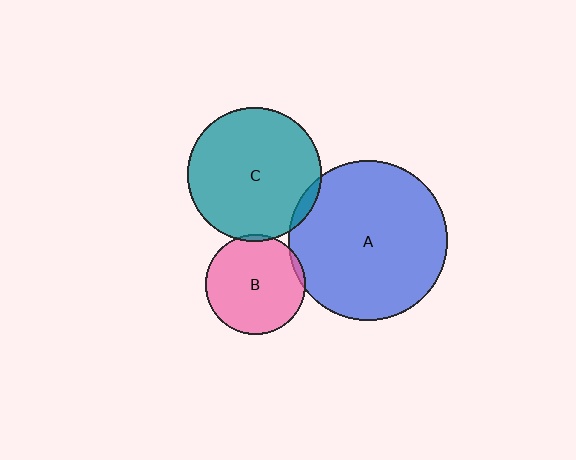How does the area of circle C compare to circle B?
Approximately 1.8 times.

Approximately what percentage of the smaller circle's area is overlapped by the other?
Approximately 5%.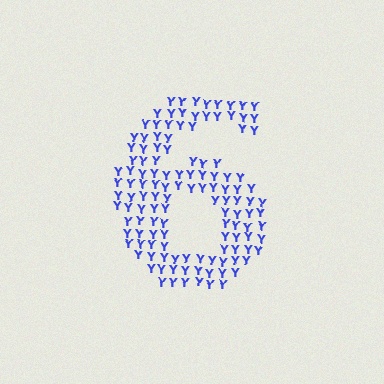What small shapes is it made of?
It is made of small letter Y's.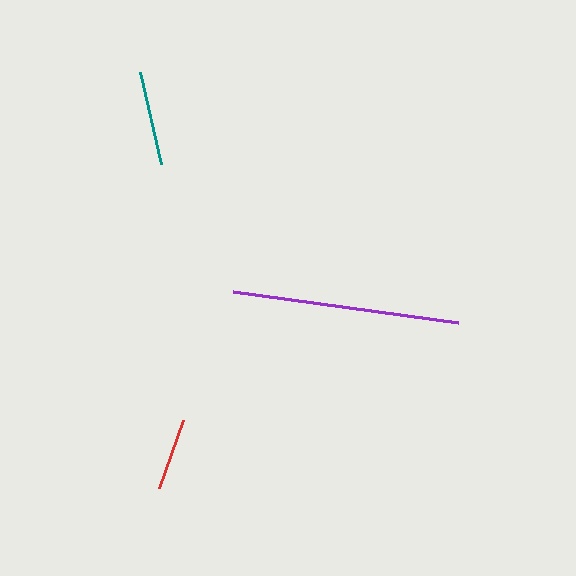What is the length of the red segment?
The red segment is approximately 72 pixels long.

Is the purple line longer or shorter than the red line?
The purple line is longer than the red line.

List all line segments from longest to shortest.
From longest to shortest: purple, teal, red.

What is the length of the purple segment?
The purple segment is approximately 228 pixels long.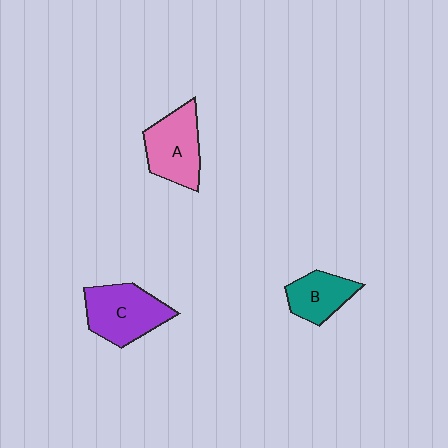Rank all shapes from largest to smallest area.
From largest to smallest: C (purple), A (pink), B (teal).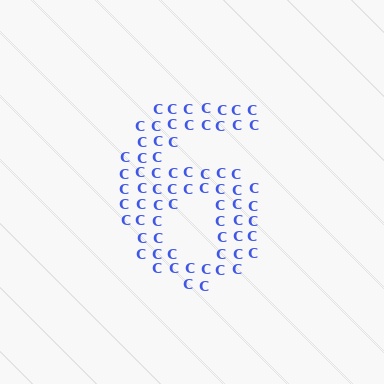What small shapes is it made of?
It is made of small letter C's.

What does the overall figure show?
The overall figure shows the digit 6.